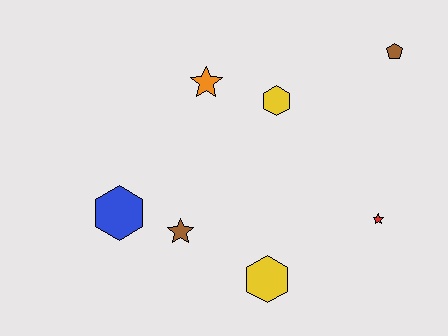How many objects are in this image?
There are 7 objects.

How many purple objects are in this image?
There are no purple objects.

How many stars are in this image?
There are 3 stars.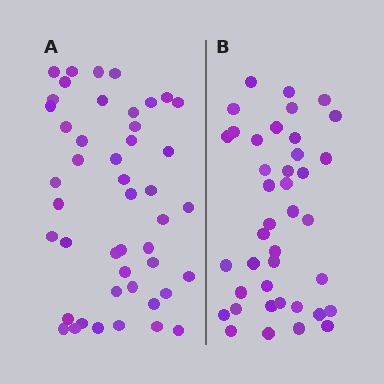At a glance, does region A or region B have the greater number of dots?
Region A (the left region) has more dots.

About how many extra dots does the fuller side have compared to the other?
Region A has about 6 more dots than region B.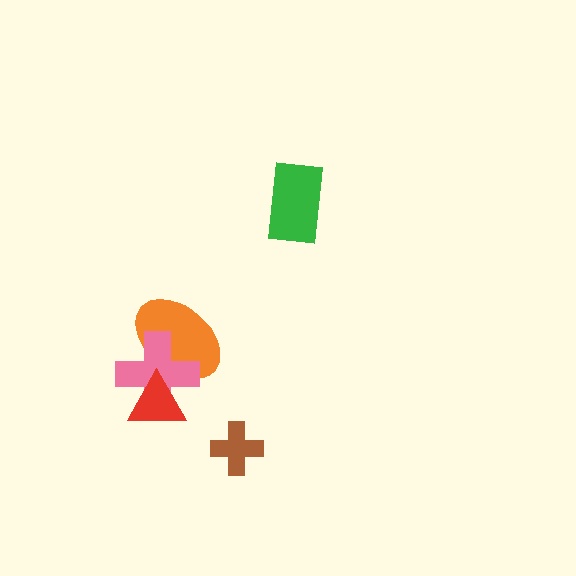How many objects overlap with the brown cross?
0 objects overlap with the brown cross.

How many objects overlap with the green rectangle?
0 objects overlap with the green rectangle.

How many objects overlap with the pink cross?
2 objects overlap with the pink cross.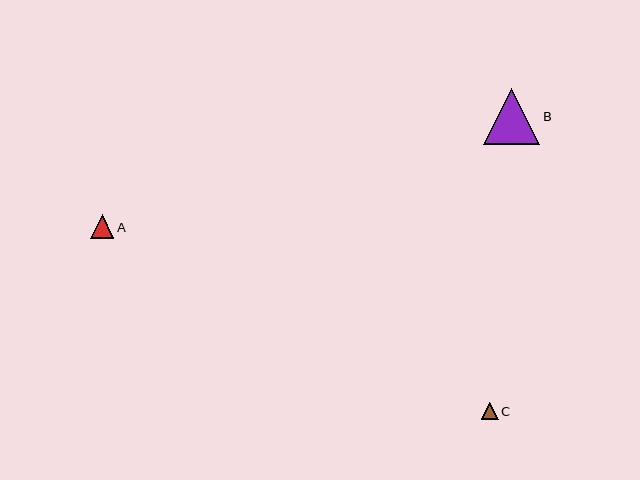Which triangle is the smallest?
Triangle C is the smallest with a size of approximately 17 pixels.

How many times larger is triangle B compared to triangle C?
Triangle B is approximately 3.4 times the size of triangle C.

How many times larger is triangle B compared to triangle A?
Triangle B is approximately 2.4 times the size of triangle A.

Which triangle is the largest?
Triangle B is the largest with a size of approximately 57 pixels.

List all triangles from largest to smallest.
From largest to smallest: B, A, C.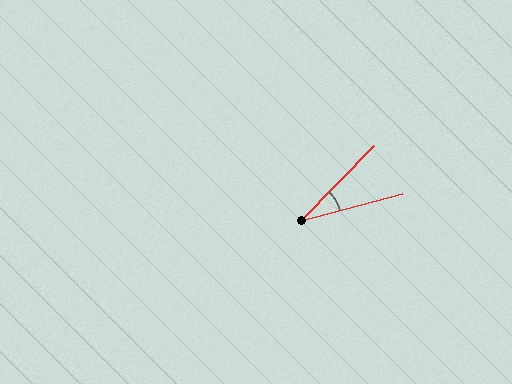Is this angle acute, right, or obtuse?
It is acute.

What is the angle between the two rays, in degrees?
Approximately 31 degrees.